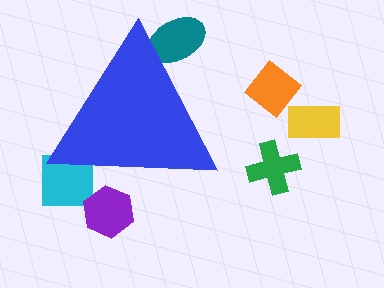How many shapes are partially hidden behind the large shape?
3 shapes are partially hidden.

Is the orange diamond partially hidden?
No, the orange diamond is fully visible.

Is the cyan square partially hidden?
Yes, the cyan square is partially hidden behind the blue triangle.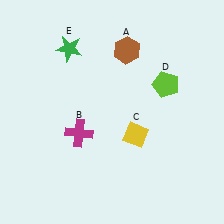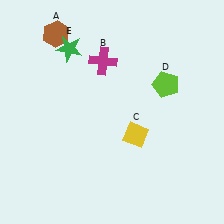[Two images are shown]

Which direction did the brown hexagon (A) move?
The brown hexagon (A) moved left.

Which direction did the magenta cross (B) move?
The magenta cross (B) moved up.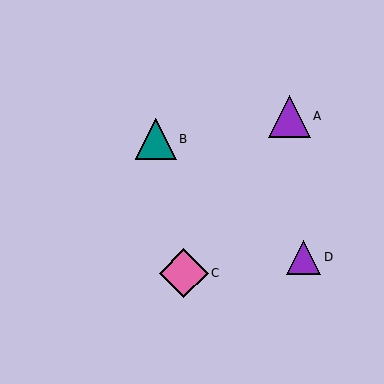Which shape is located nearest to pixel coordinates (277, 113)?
The purple triangle (labeled A) at (289, 116) is nearest to that location.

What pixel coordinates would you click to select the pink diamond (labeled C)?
Click at (184, 273) to select the pink diamond C.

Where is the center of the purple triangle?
The center of the purple triangle is at (303, 257).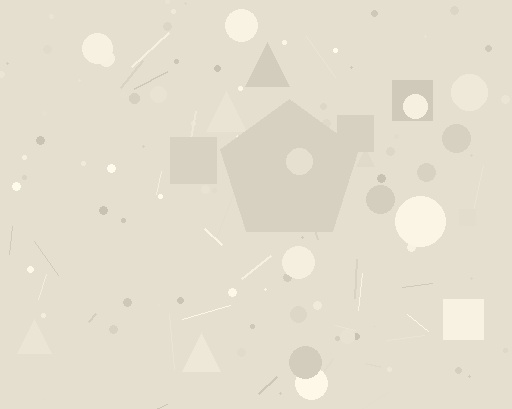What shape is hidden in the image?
A pentagon is hidden in the image.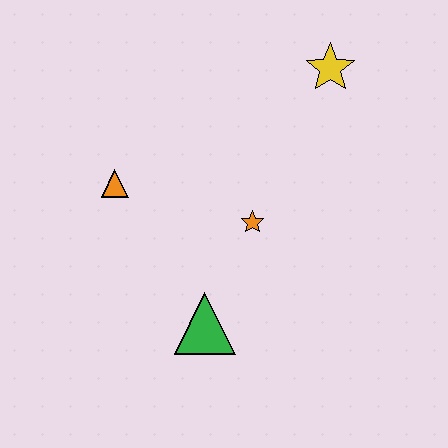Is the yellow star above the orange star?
Yes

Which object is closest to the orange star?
The green triangle is closest to the orange star.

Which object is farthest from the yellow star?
The green triangle is farthest from the yellow star.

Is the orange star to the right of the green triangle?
Yes